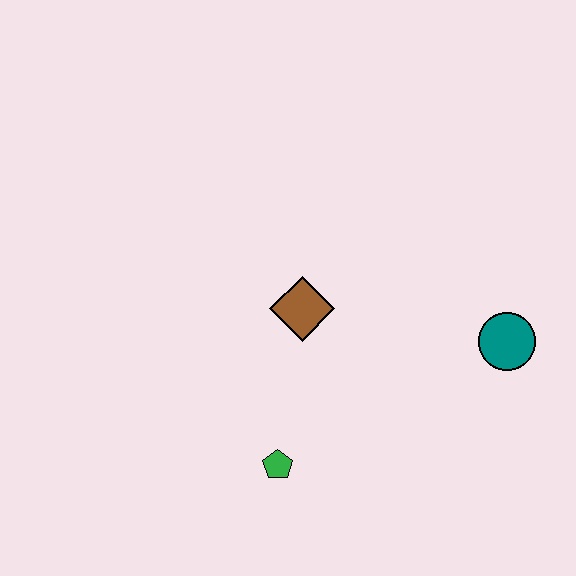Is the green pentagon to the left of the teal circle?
Yes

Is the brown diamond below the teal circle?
No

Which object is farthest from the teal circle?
The green pentagon is farthest from the teal circle.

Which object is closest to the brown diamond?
The green pentagon is closest to the brown diamond.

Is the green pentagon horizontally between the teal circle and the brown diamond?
No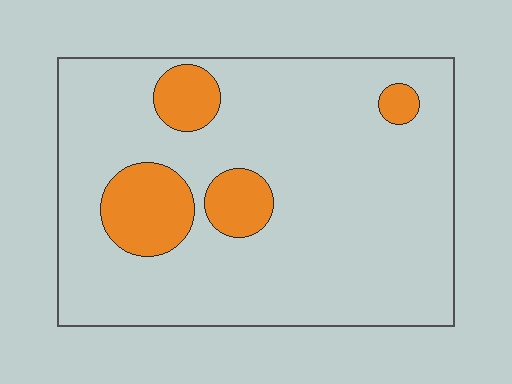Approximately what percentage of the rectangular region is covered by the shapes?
Approximately 15%.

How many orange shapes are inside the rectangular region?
4.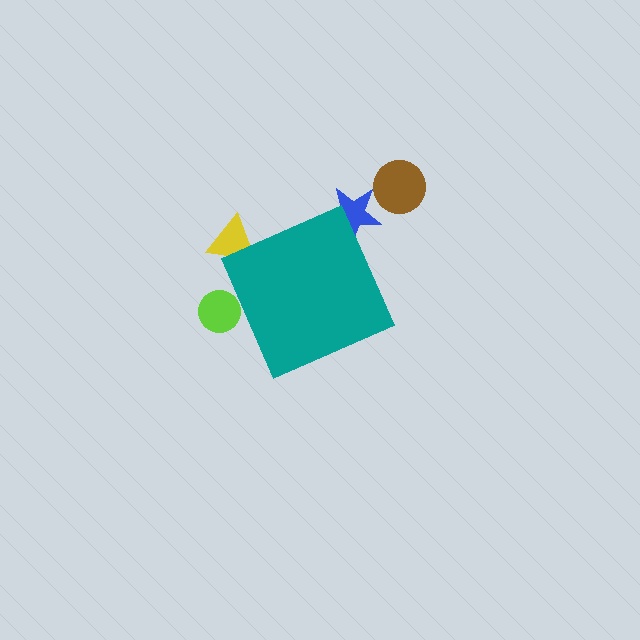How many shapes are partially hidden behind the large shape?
3 shapes are partially hidden.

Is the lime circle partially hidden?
Yes, the lime circle is partially hidden behind the teal diamond.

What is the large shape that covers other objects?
A teal diamond.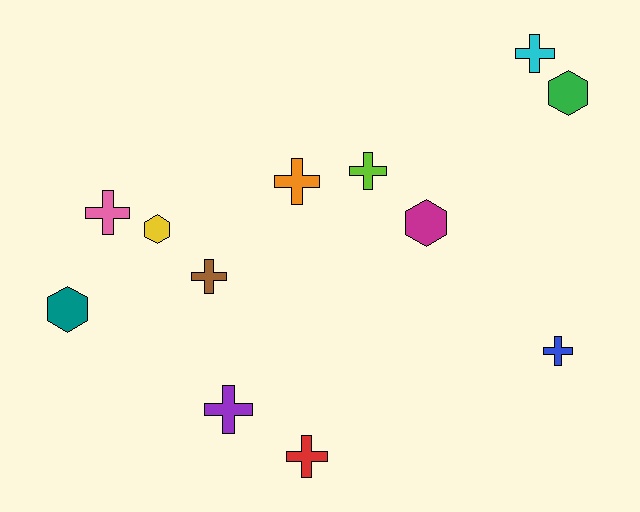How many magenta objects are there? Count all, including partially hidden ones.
There is 1 magenta object.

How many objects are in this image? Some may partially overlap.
There are 12 objects.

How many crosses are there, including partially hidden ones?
There are 8 crosses.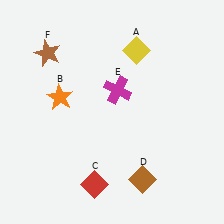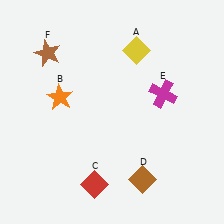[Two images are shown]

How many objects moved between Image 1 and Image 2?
1 object moved between the two images.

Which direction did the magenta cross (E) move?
The magenta cross (E) moved right.